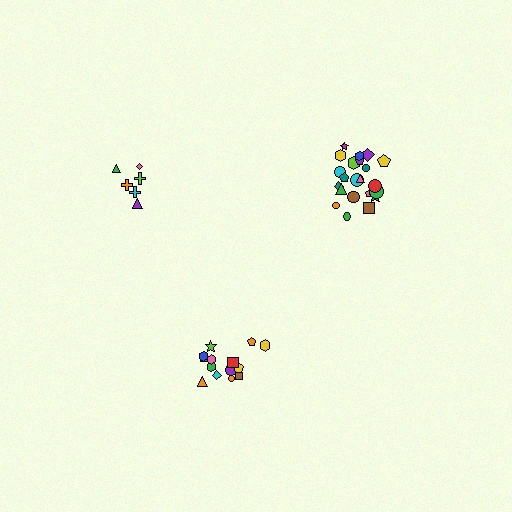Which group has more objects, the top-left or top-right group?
The top-right group.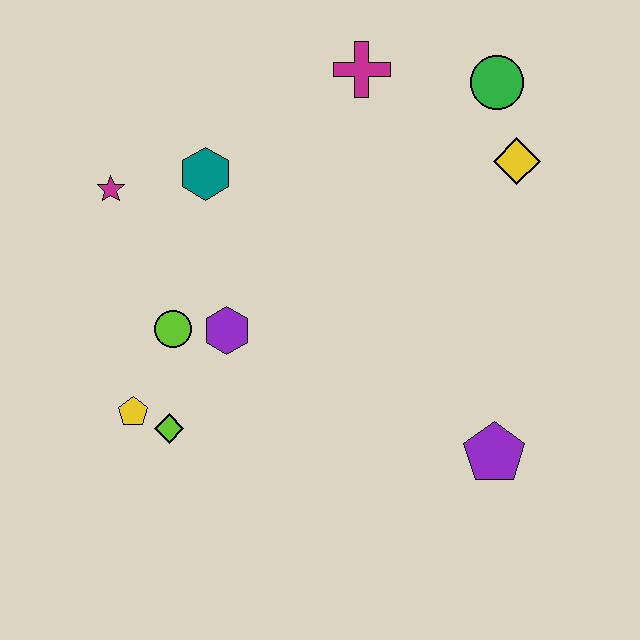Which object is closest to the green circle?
The yellow diamond is closest to the green circle.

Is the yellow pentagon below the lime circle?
Yes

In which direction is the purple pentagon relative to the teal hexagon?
The purple pentagon is to the right of the teal hexagon.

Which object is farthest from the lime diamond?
The green circle is farthest from the lime diamond.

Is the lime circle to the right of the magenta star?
Yes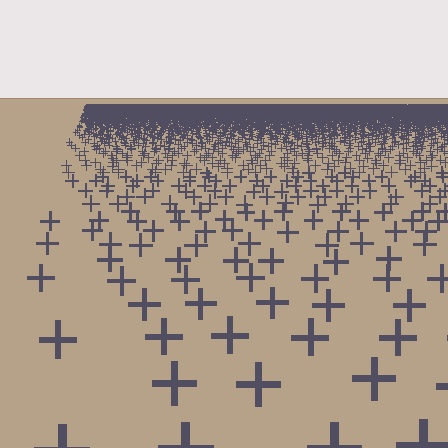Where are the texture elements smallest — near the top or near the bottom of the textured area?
Near the top.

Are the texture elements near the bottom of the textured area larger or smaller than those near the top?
Larger. Near the bottom, elements are closer to the viewer and appear at a bigger on-screen size.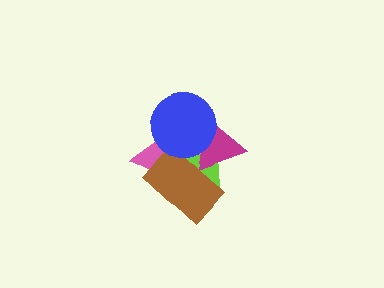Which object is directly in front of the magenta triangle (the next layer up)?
The brown rectangle is directly in front of the magenta triangle.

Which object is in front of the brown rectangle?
The blue circle is in front of the brown rectangle.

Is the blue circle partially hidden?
No, no other shape covers it.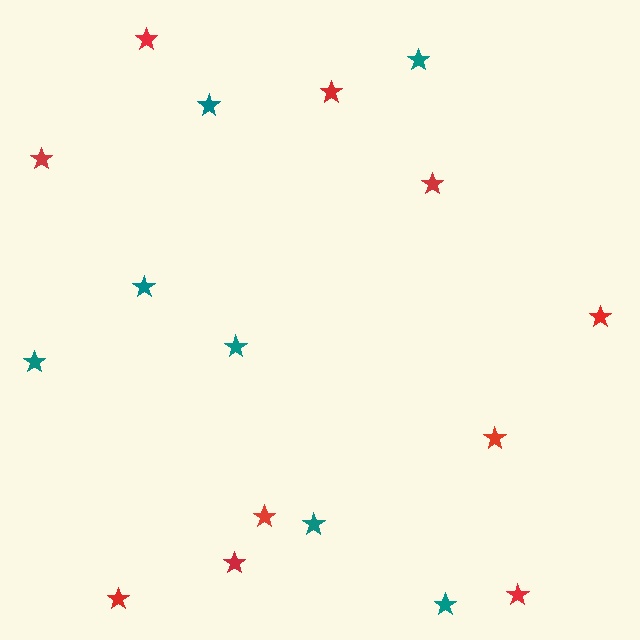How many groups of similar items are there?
There are 2 groups: one group of red stars (10) and one group of teal stars (7).